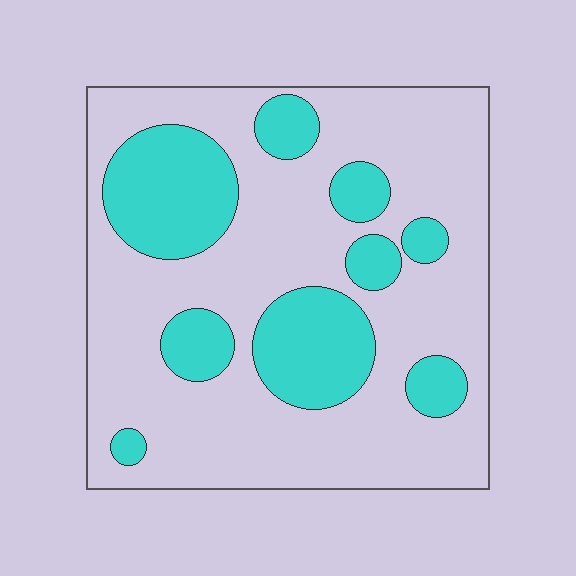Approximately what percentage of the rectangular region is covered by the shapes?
Approximately 30%.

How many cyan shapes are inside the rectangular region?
9.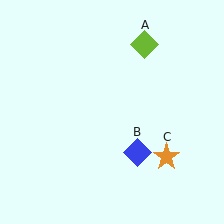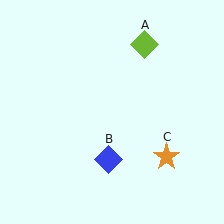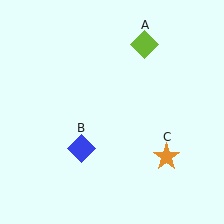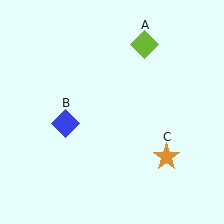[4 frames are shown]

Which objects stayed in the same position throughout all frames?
Lime diamond (object A) and orange star (object C) remained stationary.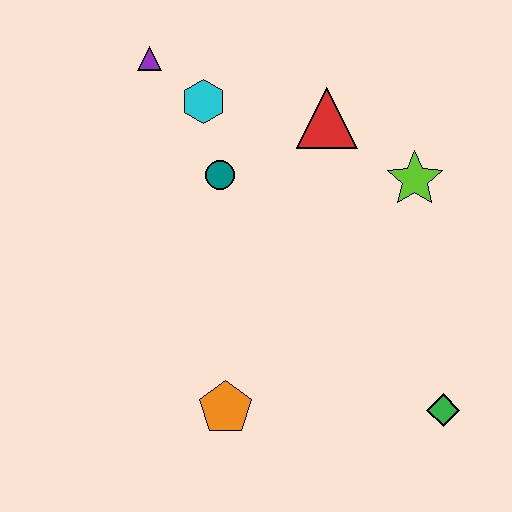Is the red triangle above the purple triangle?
No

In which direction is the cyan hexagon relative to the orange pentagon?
The cyan hexagon is above the orange pentagon.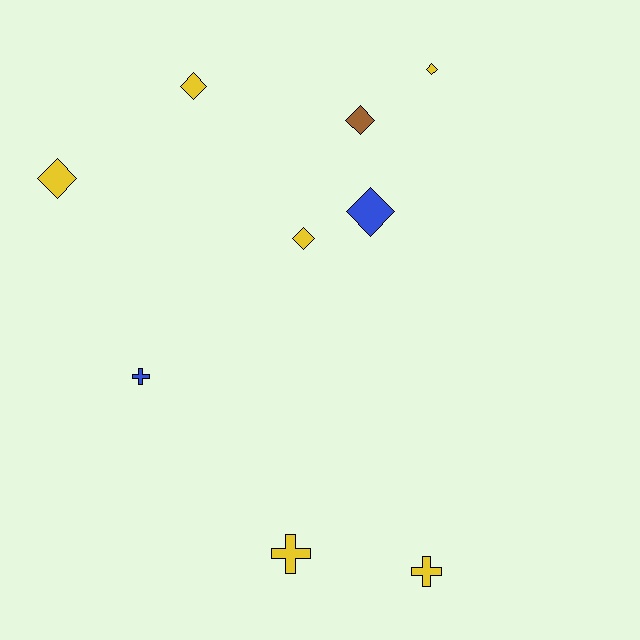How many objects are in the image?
There are 9 objects.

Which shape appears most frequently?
Diamond, with 6 objects.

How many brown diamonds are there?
There is 1 brown diamond.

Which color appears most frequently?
Yellow, with 6 objects.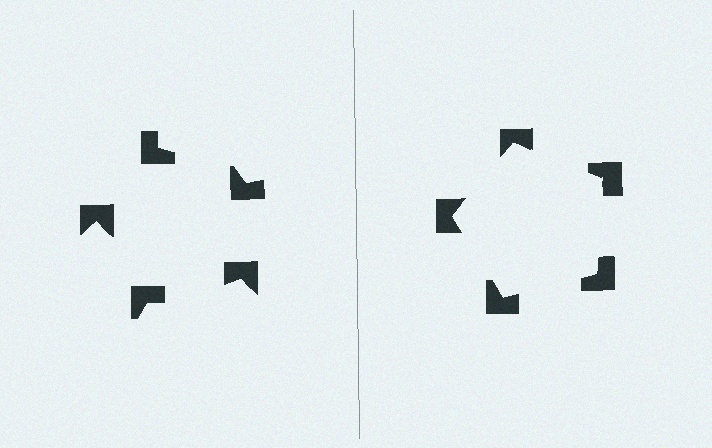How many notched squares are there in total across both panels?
10 — 5 on each side.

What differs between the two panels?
The notched squares are positioned identically on both sides; only the wedge orientations differ. On the right they align to a pentagon; on the left they are misaligned.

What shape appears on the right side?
An illusory pentagon.